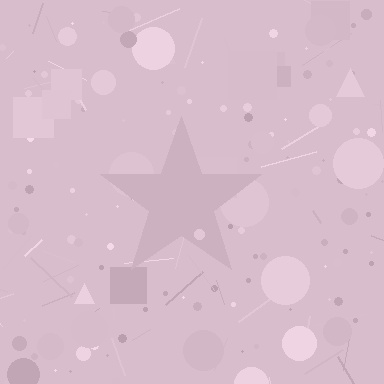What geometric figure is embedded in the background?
A star is embedded in the background.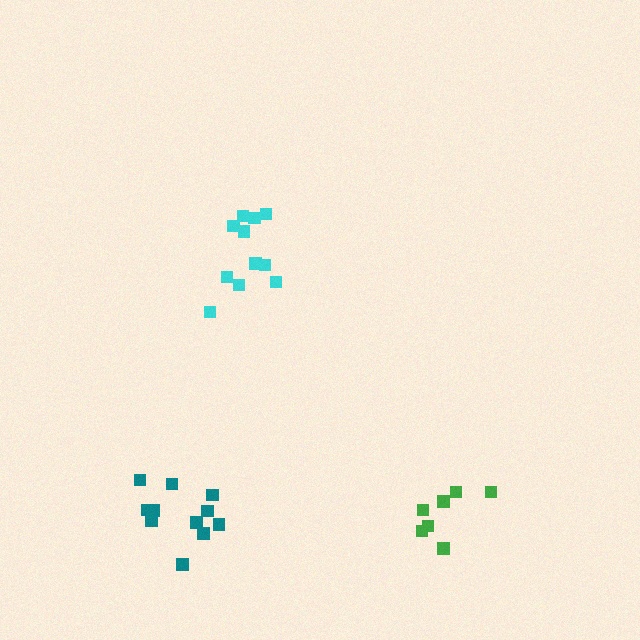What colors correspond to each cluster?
The clusters are colored: cyan, green, teal.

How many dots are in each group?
Group 1: 11 dots, Group 2: 7 dots, Group 3: 11 dots (29 total).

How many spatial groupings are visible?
There are 3 spatial groupings.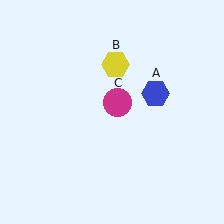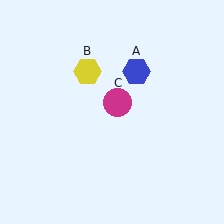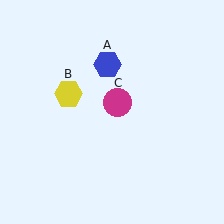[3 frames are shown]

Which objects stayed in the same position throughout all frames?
Magenta circle (object C) remained stationary.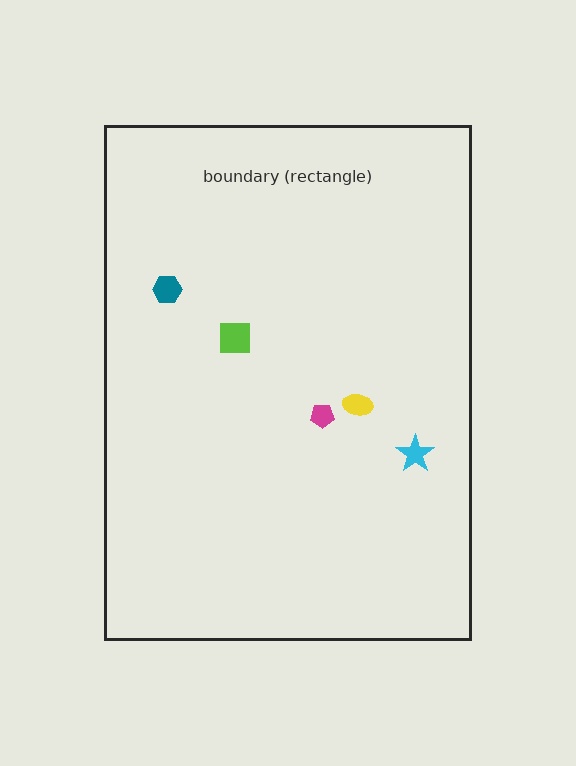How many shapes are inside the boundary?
5 inside, 0 outside.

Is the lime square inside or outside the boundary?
Inside.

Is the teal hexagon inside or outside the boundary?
Inside.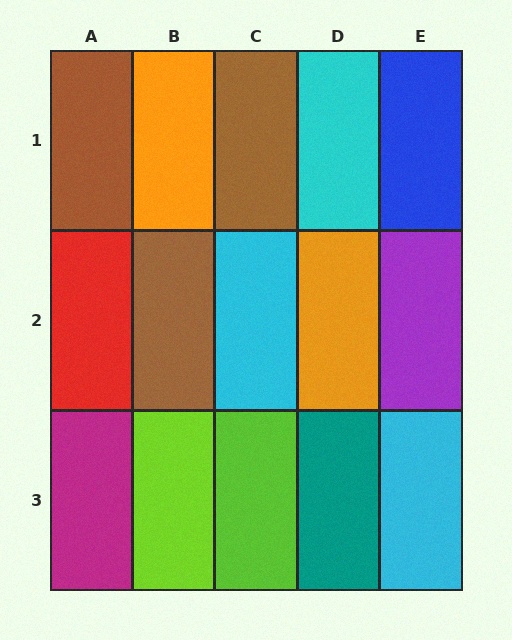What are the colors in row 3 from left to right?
Magenta, lime, lime, teal, cyan.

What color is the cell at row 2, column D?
Orange.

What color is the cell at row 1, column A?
Brown.